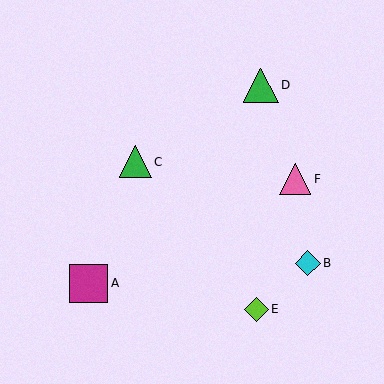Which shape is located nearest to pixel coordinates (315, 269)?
The cyan diamond (labeled B) at (308, 263) is nearest to that location.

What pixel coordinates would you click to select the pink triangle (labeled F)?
Click at (295, 179) to select the pink triangle F.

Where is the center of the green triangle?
The center of the green triangle is at (135, 162).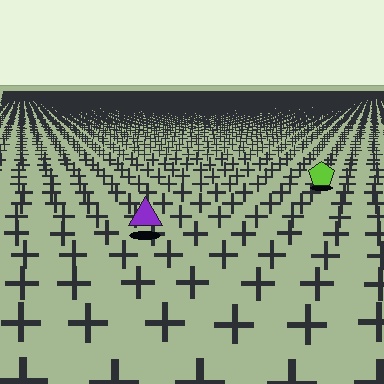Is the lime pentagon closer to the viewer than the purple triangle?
No. The purple triangle is closer — you can tell from the texture gradient: the ground texture is coarser near it.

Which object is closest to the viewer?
The purple triangle is closest. The texture marks near it are larger and more spread out.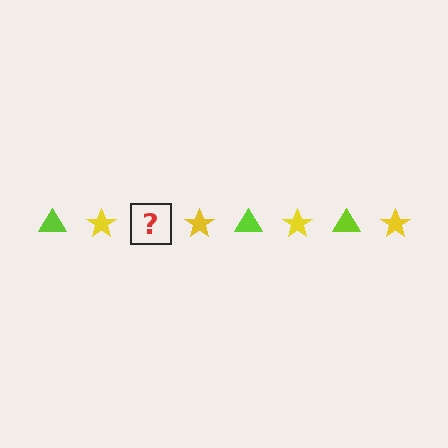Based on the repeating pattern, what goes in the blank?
The blank should be a lime triangle.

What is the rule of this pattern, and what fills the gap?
The rule is that the pattern alternates between lime triangle and yellow star. The gap should be filled with a lime triangle.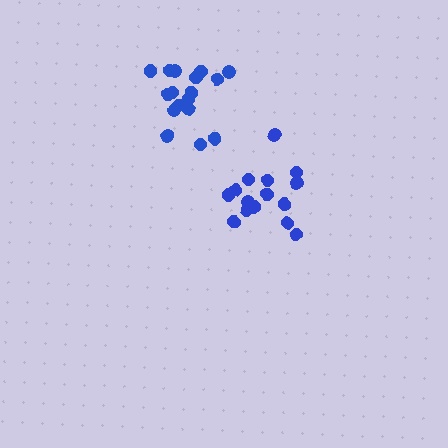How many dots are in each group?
Group 1: 17 dots, Group 2: 15 dots (32 total).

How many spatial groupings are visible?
There are 2 spatial groupings.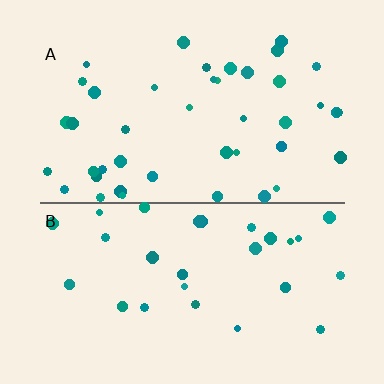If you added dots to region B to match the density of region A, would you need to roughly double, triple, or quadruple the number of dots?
Approximately double.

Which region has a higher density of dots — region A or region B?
A (the top).